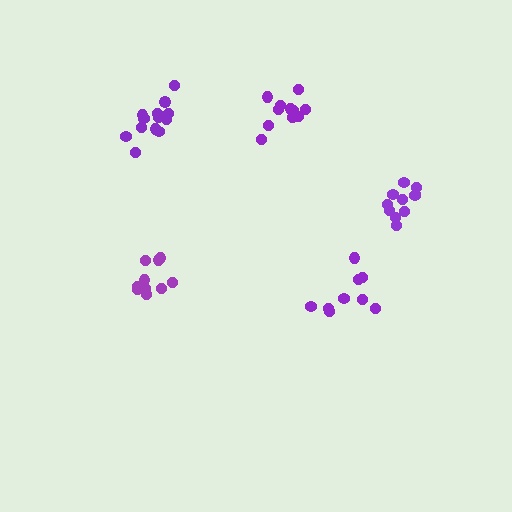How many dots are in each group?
Group 1: 9 dots, Group 2: 11 dots, Group 3: 10 dots, Group 4: 11 dots, Group 5: 13 dots (54 total).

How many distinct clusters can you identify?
There are 5 distinct clusters.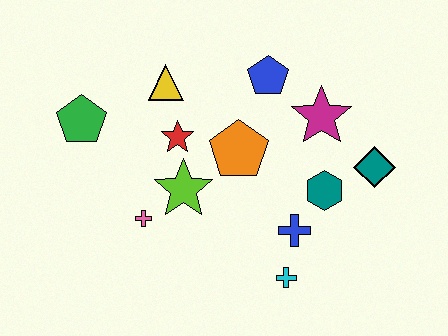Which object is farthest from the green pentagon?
The teal diamond is farthest from the green pentagon.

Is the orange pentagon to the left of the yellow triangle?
No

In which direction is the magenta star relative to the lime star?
The magenta star is to the right of the lime star.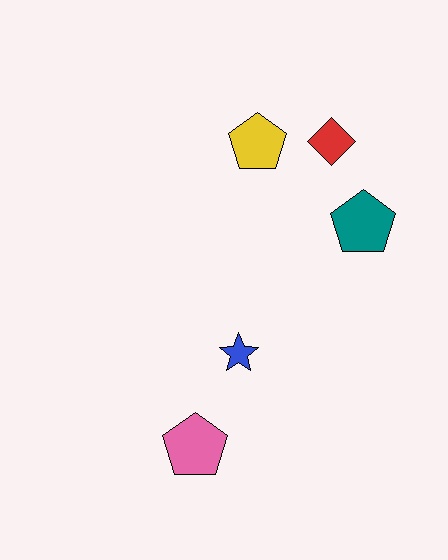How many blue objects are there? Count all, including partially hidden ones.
There is 1 blue object.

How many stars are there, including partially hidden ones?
There is 1 star.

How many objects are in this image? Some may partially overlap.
There are 5 objects.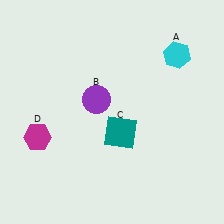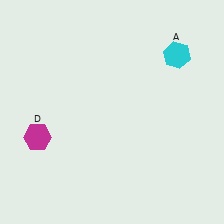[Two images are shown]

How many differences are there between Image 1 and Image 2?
There are 2 differences between the two images.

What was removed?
The purple circle (B), the teal square (C) were removed in Image 2.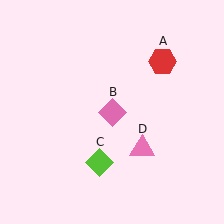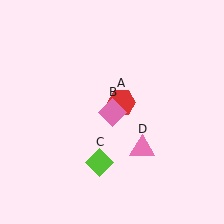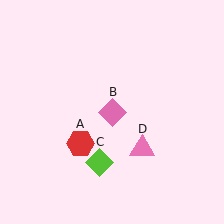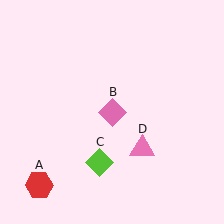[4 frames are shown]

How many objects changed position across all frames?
1 object changed position: red hexagon (object A).